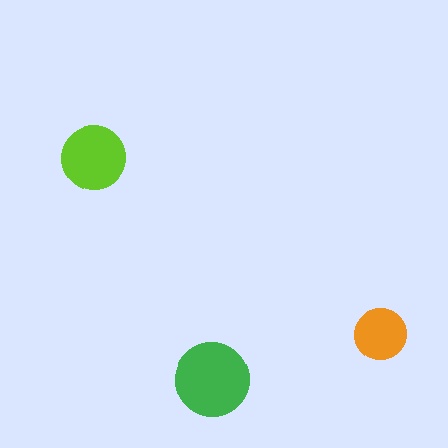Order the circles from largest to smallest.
the green one, the lime one, the orange one.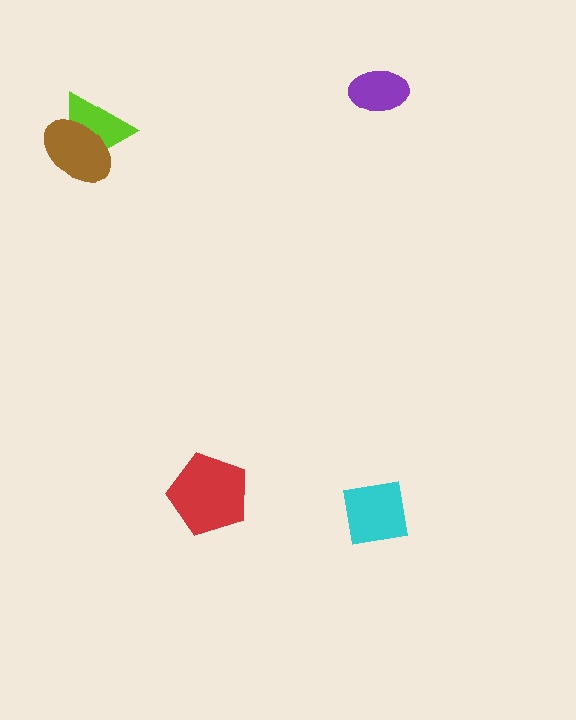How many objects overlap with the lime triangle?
1 object overlaps with the lime triangle.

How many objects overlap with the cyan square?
0 objects overlap with the cyan square.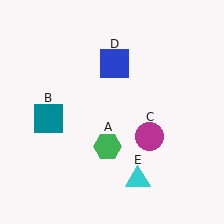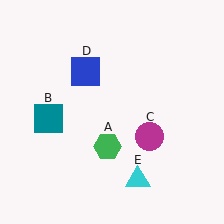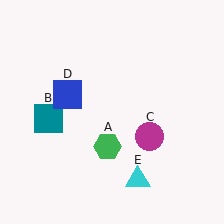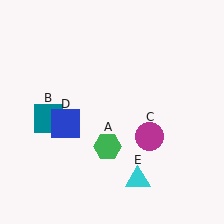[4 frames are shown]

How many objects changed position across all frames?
1 object changed position: blue square (object D).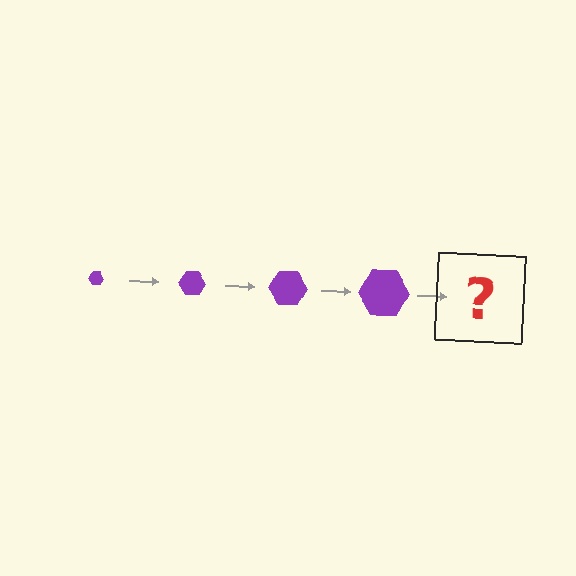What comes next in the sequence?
The next element should be a purple hexagon, larger than the previous one.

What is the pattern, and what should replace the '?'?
The pattern is that the hexagon gets progressively larger each step. The '?' should be a purple hexagon, larger than the previous one.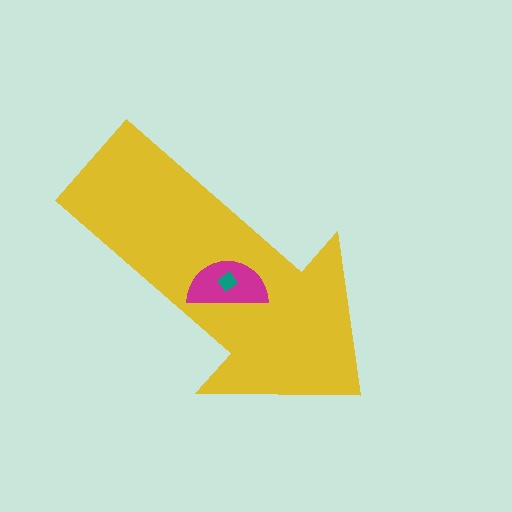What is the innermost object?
The teal diamond.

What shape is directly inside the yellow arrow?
The magenta semicircle.